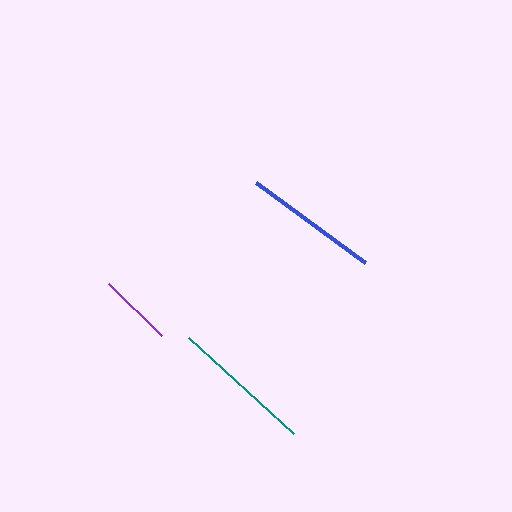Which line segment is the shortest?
The purple line is the shortest at approximately 74 pixels.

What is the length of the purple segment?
The purple segment is approximately 74 pixels long.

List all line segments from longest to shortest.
From longest to shortest: teal, blue, purple.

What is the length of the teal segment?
The teal segment is approximately 142 pixels long.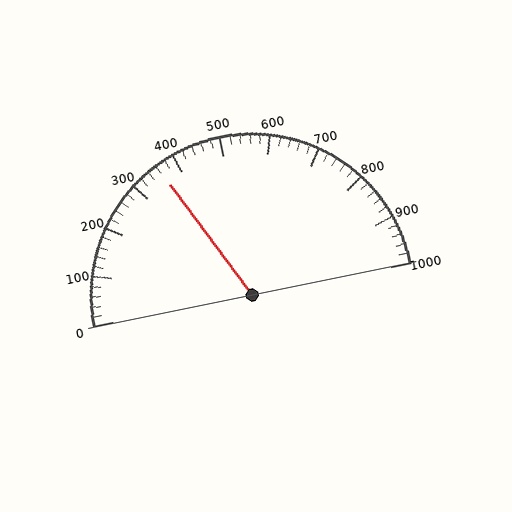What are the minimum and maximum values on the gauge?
The gauge ranges from 0 to 1000.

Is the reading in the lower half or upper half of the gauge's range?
The reading is in the lower half of the range (0 to 1000).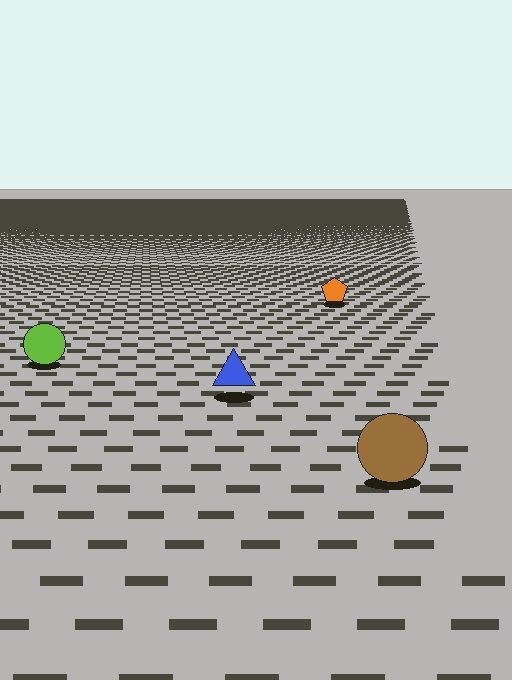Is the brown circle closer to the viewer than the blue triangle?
Yes. The brown circle is closer — you can tell from the texture gradient: the ground texture is coarser near it.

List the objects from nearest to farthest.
From nearest to farthest: the brown circle, the blue triangle, the lime circle, the orange pentagon.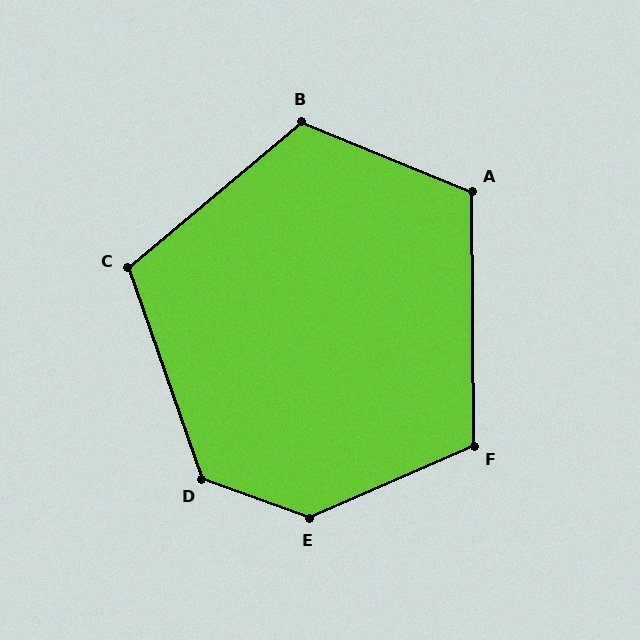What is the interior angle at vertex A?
Approximately 113 degrees (obtuse).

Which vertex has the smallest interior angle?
C, at approximately 111 degrees.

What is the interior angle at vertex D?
Approximately 129 degrees (obtuse).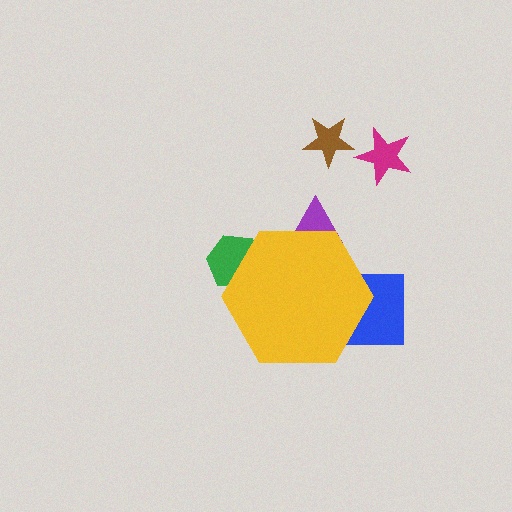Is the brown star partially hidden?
No, the brown star is fully visible.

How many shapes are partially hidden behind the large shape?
3 shapes are partially hidden.